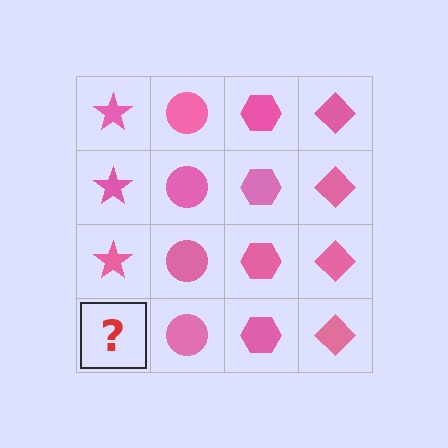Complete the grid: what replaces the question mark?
The question mark should be replaced with a pink star.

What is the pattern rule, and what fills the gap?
The rule is that each column has a consistent shape. The gap should be filled with a pink star.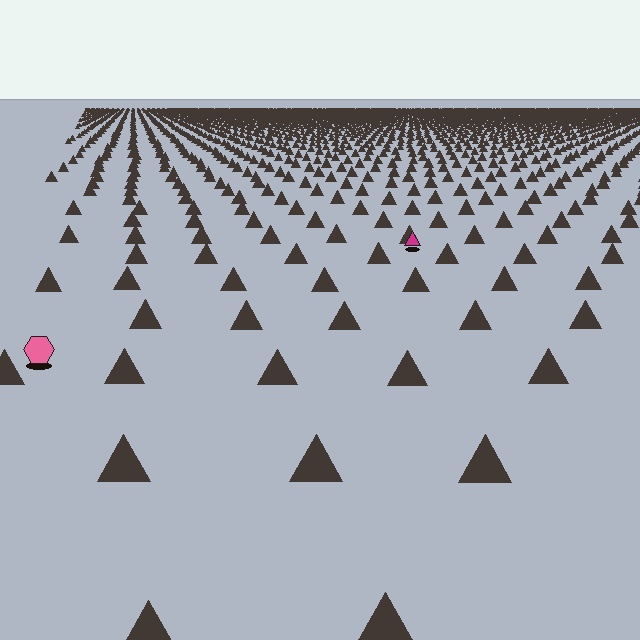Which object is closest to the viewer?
The pink hexagon is closest. The texture marks near it are larger and more spread out.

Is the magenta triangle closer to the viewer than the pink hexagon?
No. The pink hexagon is closer — you can tell from the texture gradient: the ground texture is coarser near it.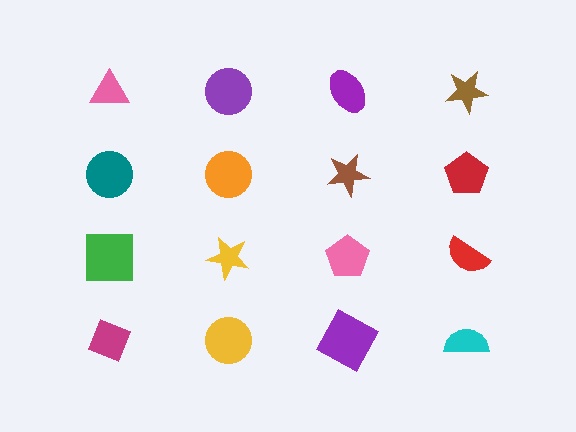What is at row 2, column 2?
An orange circle.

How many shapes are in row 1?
4 shapes.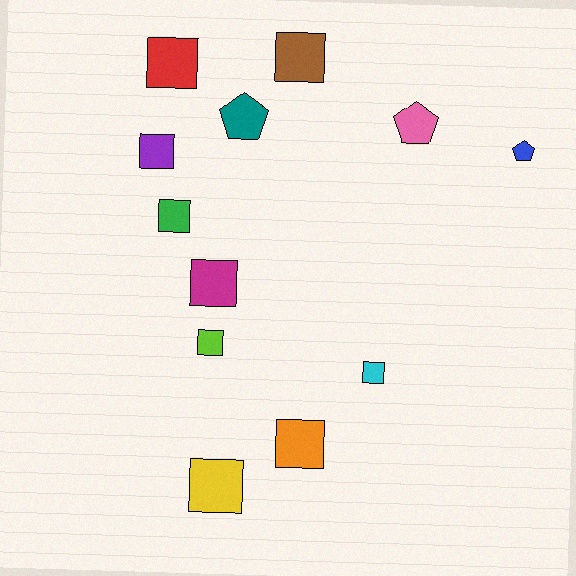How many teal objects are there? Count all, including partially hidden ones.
There is 1 teal object.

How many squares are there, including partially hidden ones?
There are 9 squares.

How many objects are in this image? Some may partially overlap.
There are 12 objects.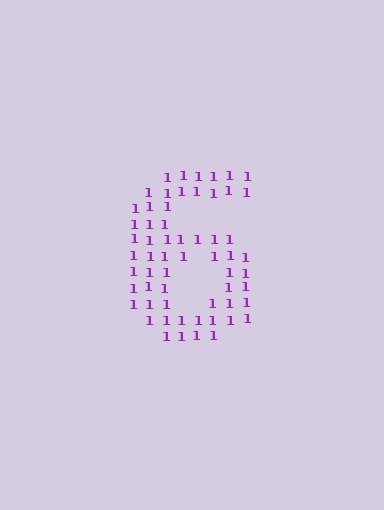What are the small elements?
The small elements are digit 1's.